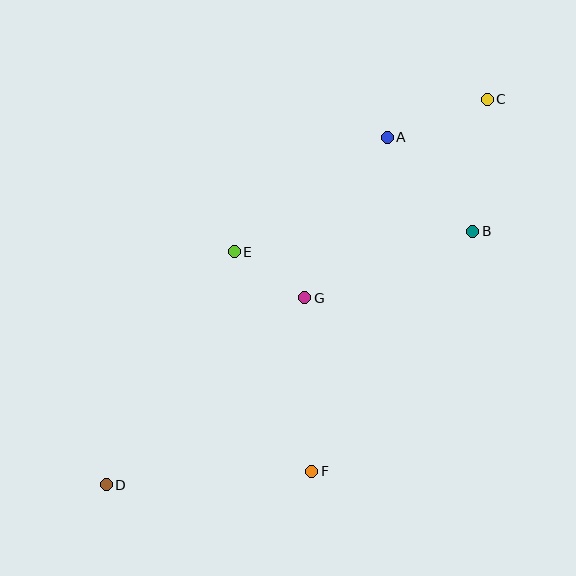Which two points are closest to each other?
Points E and G are closest to each other.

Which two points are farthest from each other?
Points C and D are farthest from each other.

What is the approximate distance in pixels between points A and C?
The distance between A and C is approximately 107 pixels.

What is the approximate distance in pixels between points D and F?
The distance between D and F is approximately 206 pixels.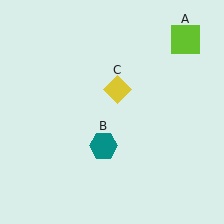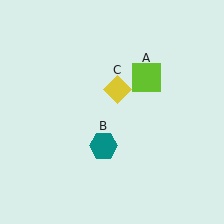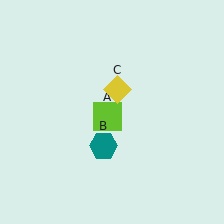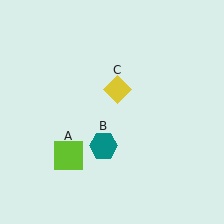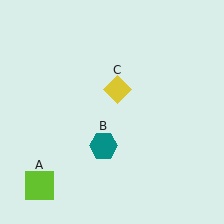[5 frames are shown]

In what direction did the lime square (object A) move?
The lime square (object A) moved down and to the left.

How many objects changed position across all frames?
1 object changed position: lime square (object A).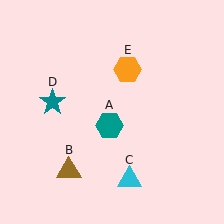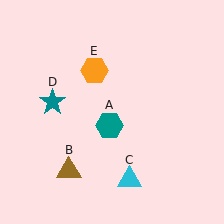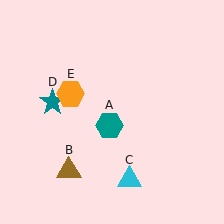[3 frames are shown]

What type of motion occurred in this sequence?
The orange hexagon (object E) rotated counterclockwise around the center of the scene.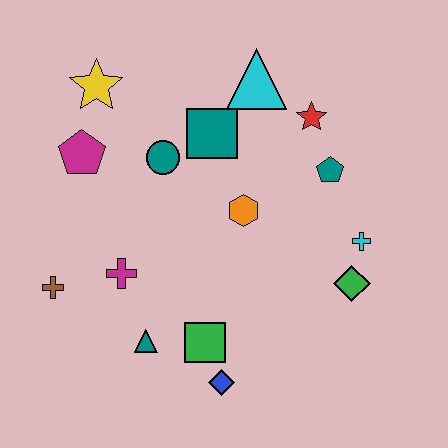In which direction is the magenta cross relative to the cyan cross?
The magenta cross is to the left of the cyan cross.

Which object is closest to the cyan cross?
The green diamond is closest to the cyan cross.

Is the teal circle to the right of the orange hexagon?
No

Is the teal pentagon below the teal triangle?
No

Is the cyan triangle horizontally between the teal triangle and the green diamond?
Yes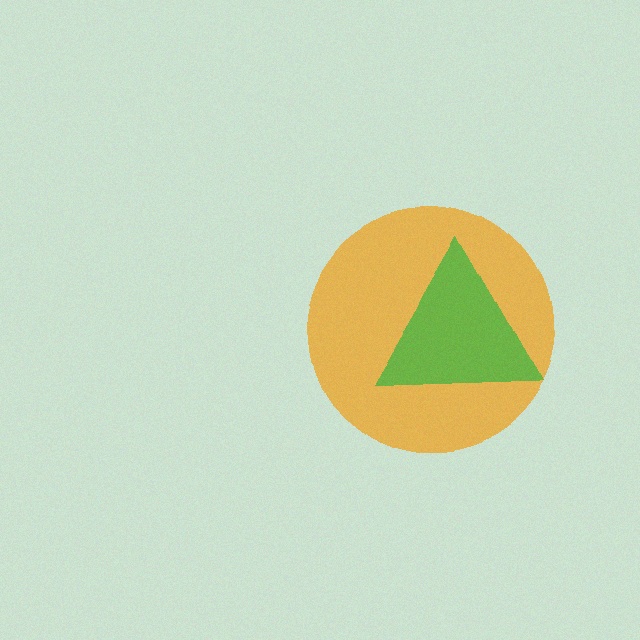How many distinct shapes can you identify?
There are 2 distinct shapes: an orange circle, a green triangle.